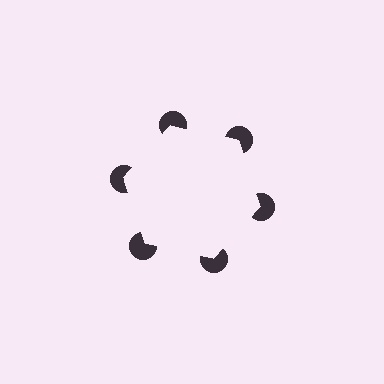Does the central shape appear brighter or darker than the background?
It typically appears slightly brighter than the background, even though no actual brightness change is drawn.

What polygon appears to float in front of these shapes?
An illusory hexagon — its edges are inferred from the aligned wedge cuts in the pac-man discs, not physically drawn.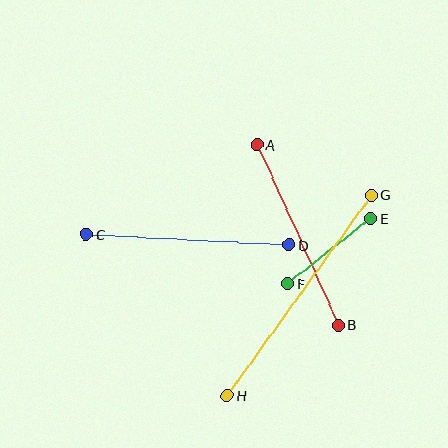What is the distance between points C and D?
The distance is approximately 203 pixels.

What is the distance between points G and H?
The distance is approximately 246 pixels.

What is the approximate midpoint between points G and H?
The midpoint is at approximately (299, 295) pixels.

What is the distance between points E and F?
The distance is approximately 106 pixels.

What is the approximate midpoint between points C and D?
The midpoint is at approximately (188, 240) pixels.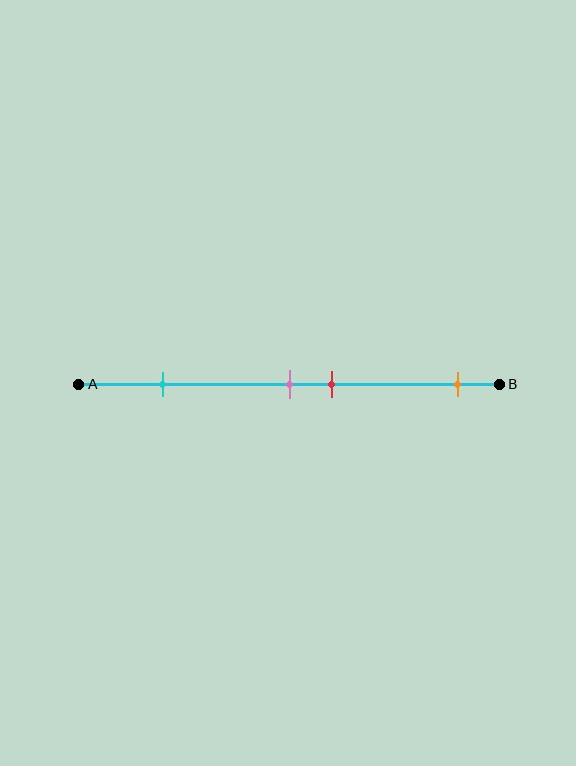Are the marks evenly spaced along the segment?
No, the marks are not evenly spaced.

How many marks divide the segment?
There are 4 marks dividing the segment.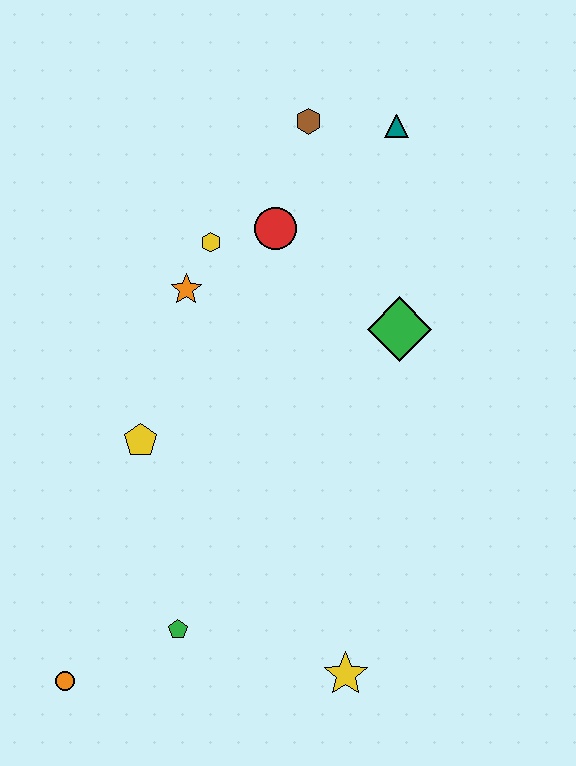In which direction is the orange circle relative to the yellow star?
The orange circle is to the left of the yellow star.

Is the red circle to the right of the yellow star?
No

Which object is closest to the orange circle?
The green pentagon is closest to the orange circle.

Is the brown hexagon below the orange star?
No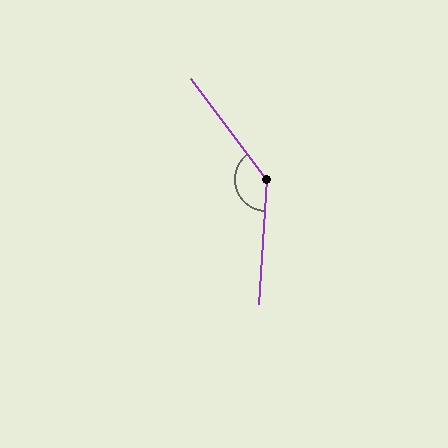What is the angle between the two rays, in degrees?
Approximately 139 degrees.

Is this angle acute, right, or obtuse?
It is obtuse.